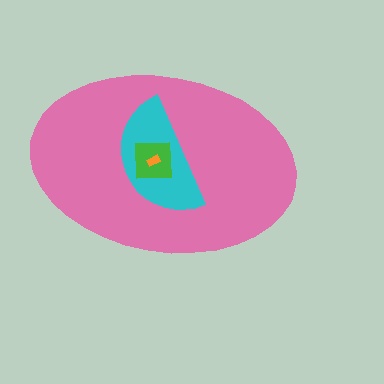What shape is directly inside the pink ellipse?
The cyan semicircle.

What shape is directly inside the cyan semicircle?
The green square.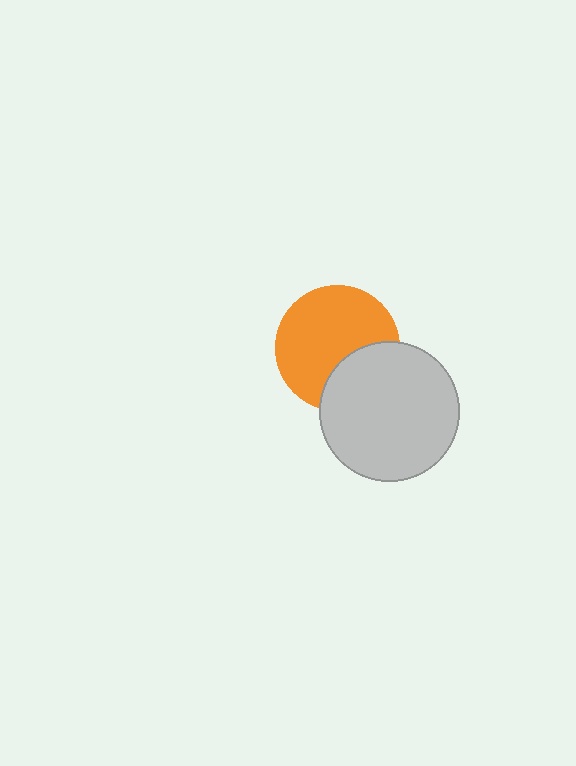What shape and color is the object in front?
The object in front is a light gray circle.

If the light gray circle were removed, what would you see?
You would see the complete orange circle.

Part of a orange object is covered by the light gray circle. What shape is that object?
It is a circle.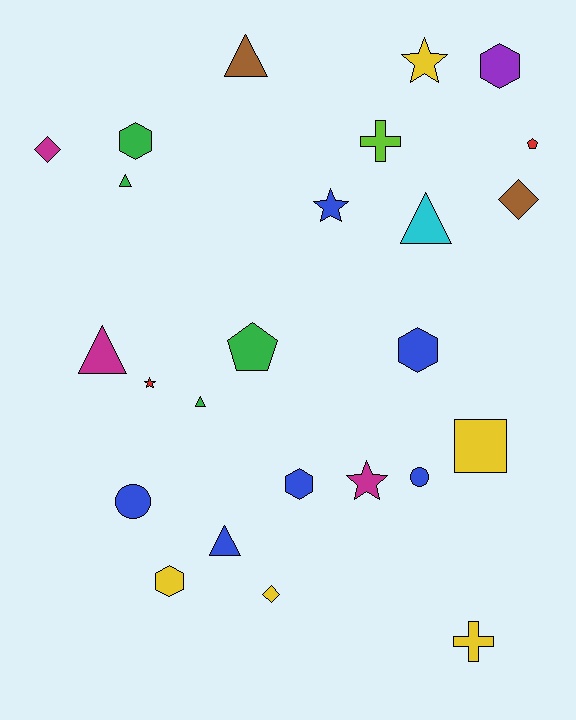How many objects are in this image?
There are 25 objects.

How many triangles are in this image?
There are 6 triangles.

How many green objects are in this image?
There are 4 green objects.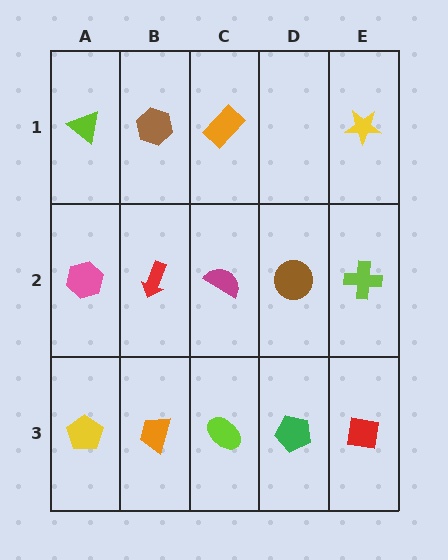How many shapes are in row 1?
4 shapes.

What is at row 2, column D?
A brown circle.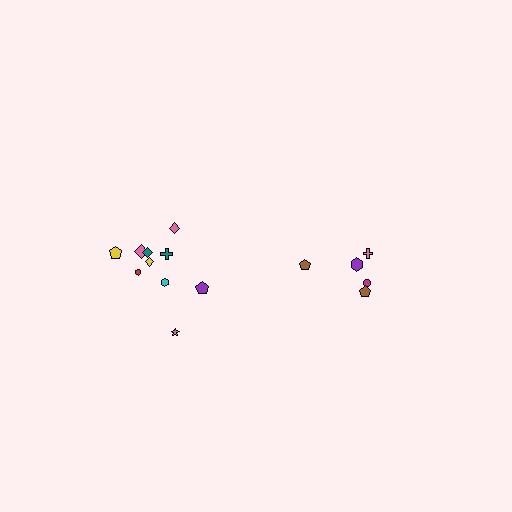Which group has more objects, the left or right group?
The left group.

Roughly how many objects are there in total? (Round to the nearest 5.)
Roughly 15 objects in total.